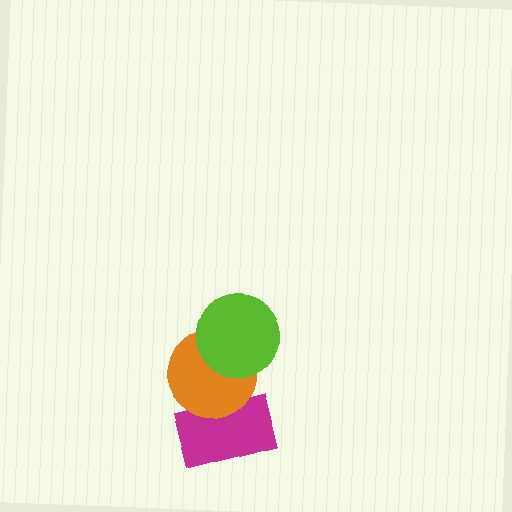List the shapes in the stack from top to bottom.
From top to bottom: the lime circle, the orange circle, the magenta rectangle.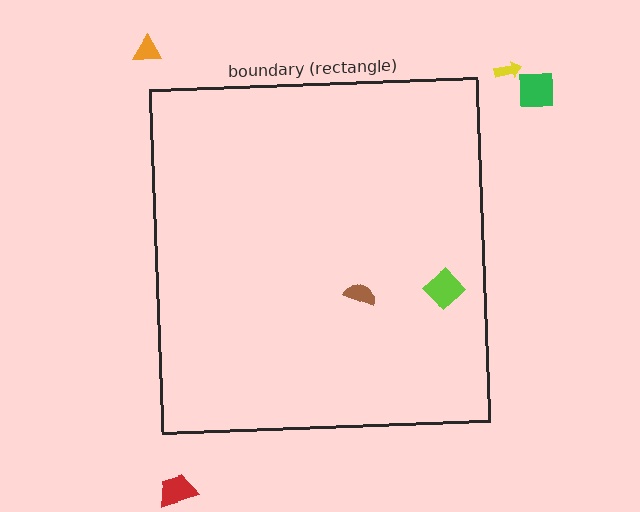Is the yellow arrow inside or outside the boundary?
Outside.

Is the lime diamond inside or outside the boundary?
Inside.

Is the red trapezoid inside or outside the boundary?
Outside.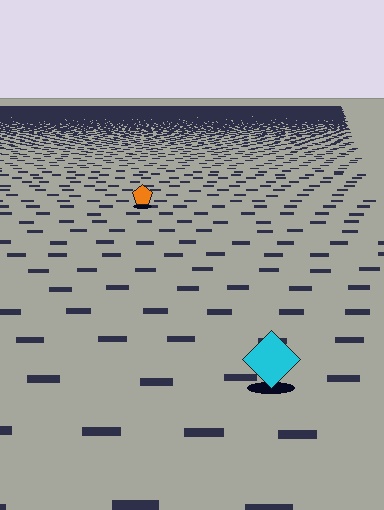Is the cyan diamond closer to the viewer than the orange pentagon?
Yes. The cyan diamond is closer — you can tell from the texture gradient: the ground texture is coarser near it.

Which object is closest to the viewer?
The cyan diamond is closest. The texture marks near it are larger and more spread out.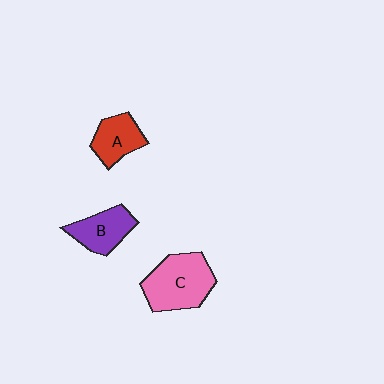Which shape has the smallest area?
Shape A (red).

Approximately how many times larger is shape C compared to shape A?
Approximately 1.7 times.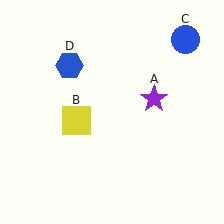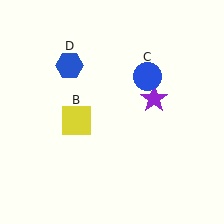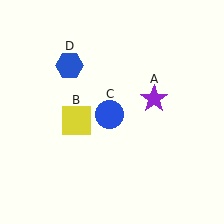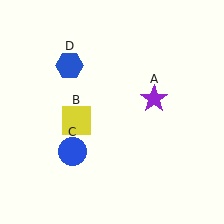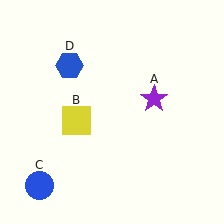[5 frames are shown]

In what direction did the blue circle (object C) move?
The blue circle (object C) moved down and to the left.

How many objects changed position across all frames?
1 object changed position: blue circle (object C).